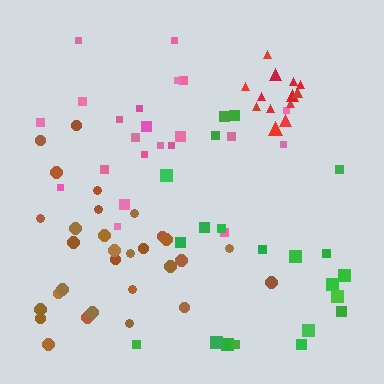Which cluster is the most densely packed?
Red.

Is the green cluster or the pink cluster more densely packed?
Pink.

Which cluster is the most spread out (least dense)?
Green.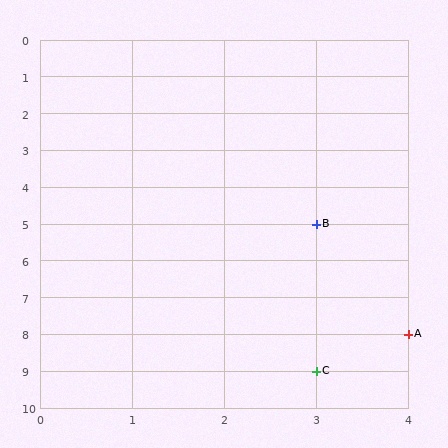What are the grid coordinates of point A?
Point A is at grid coordinates (4, 8).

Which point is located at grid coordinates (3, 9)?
Point C is at (3, 9).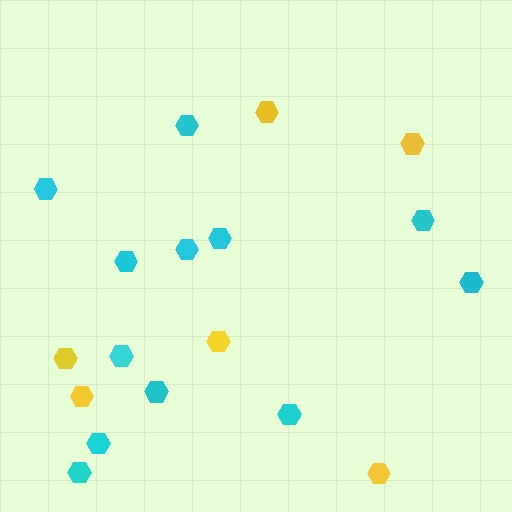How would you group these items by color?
There are 2 groups: one group of cyan hexagons (12) and one group of yellow hexagons (6).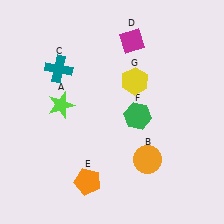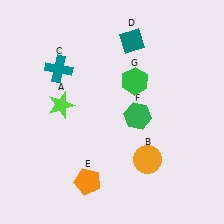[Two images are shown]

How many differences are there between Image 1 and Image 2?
There are 2 differences between the two images.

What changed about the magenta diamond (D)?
In Image 1, D is magenta. In Image 2, it changed to teal.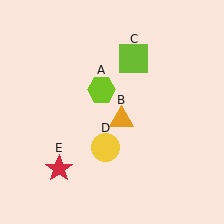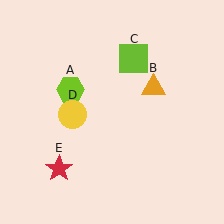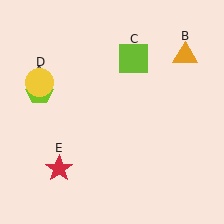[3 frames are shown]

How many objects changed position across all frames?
3 objects changed position: lime hexagon (object A), orange triangle (object B), yellow circle (object D).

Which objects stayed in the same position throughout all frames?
Lime square (object C) and red star (object E) remained stationary.